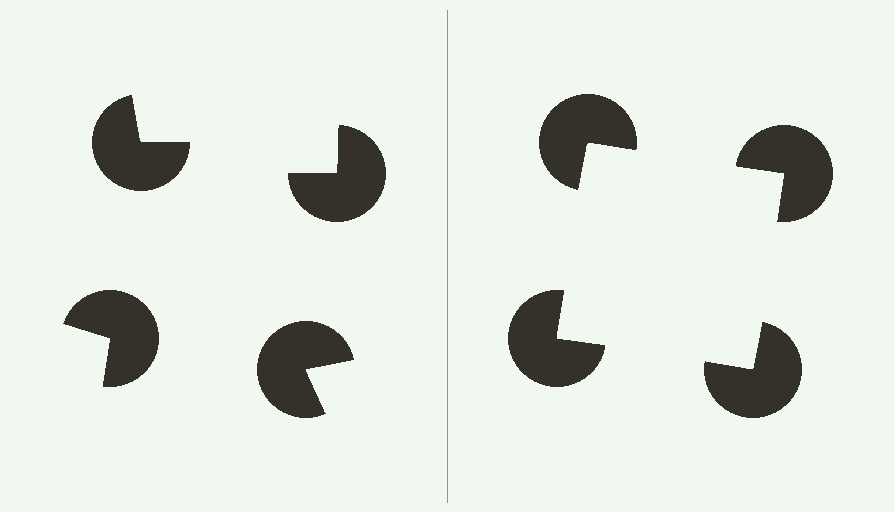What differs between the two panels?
The pac-man discs are positioned identically on both sides; only the wedge orientations differ. On the right they align to a square; on the left they are misaligned.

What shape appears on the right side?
An illusory square.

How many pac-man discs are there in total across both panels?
8 — 4 on each side.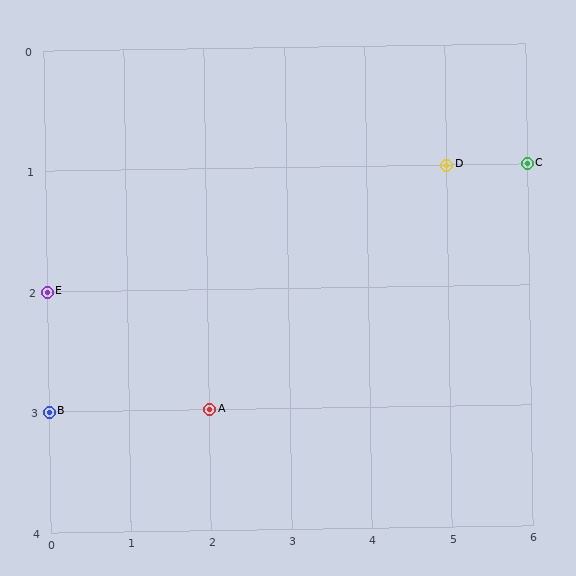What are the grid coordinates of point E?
Point E is at grid coordinates (0, 2).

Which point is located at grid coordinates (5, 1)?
Point D is at (5, 1).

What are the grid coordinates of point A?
Point A is at grid coordinates (2, 3).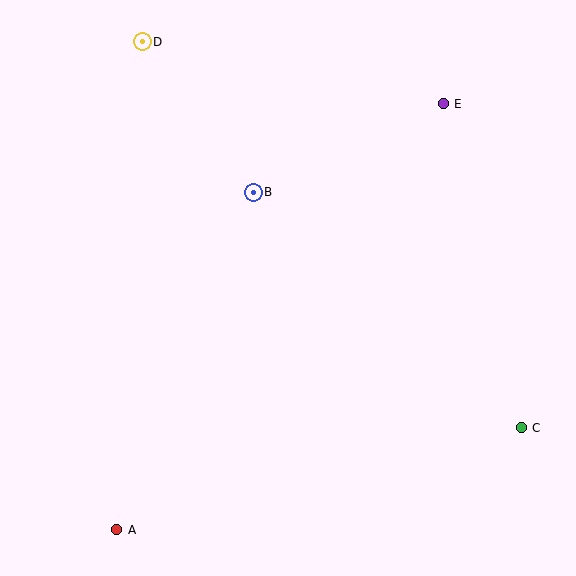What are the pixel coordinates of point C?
Point C is at (521, 428).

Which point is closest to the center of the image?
Point B at (253, 192) is closest to the center.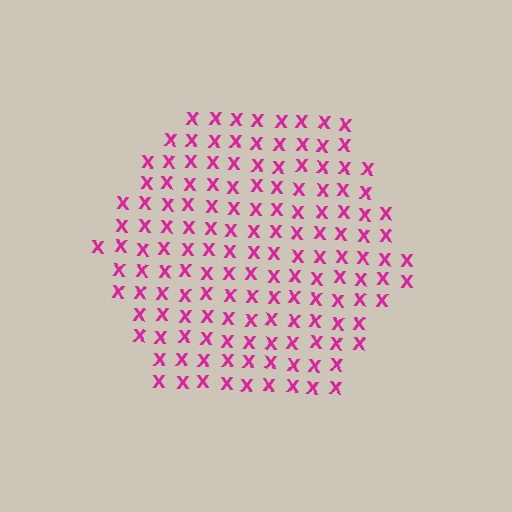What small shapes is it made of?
It is made of small letter X's.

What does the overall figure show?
The overall figure shows a hexagon.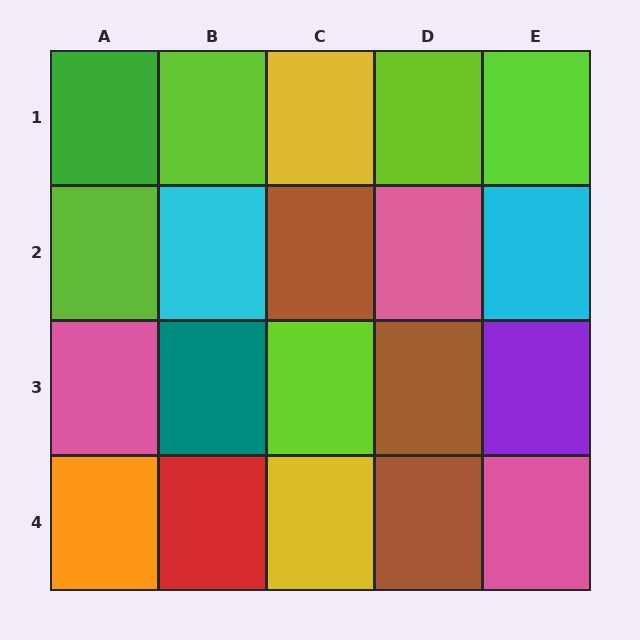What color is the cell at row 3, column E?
Purple.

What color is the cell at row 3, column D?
Brown.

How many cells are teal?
1 cell is teal.